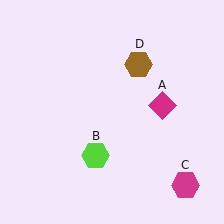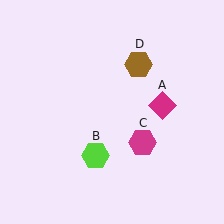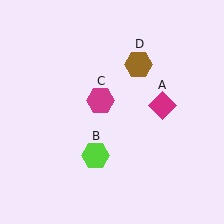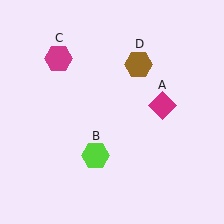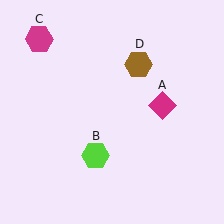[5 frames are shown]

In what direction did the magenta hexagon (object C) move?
The magenta hexagon (object C) moved up and to the left.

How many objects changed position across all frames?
1 object changed position: magenta hexagon (object C).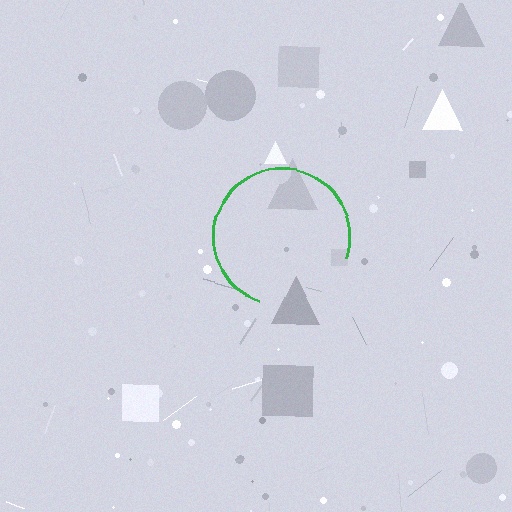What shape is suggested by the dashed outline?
The dashed outline suggests a circle.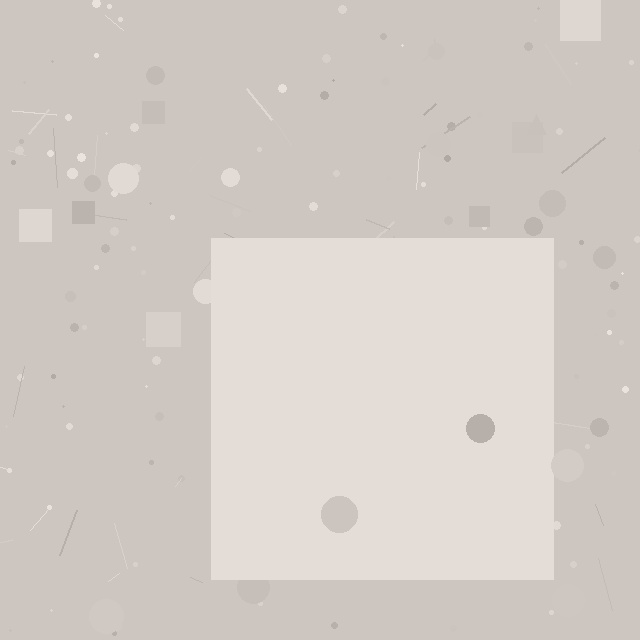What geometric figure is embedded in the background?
A square is embedded in the background.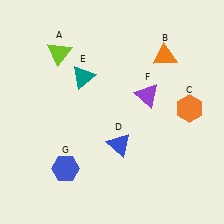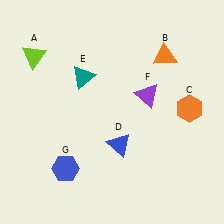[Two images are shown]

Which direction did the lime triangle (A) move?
The lime triangle (A) moved left.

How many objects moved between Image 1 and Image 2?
1 object moved between the two images.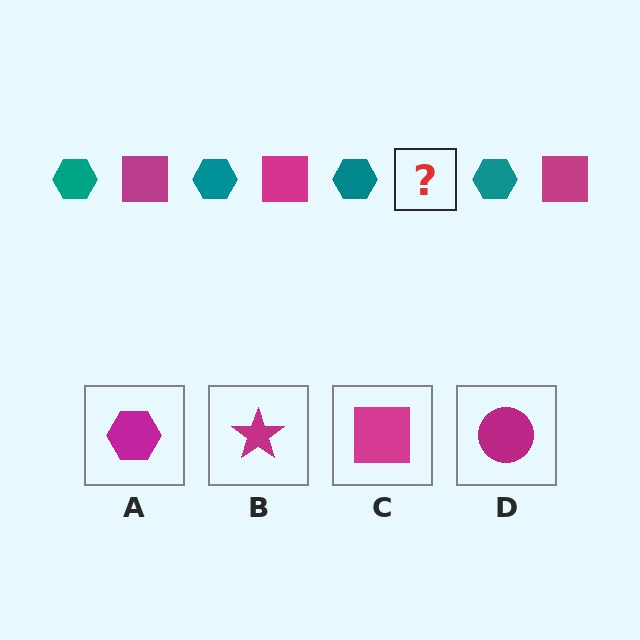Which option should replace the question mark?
Option C.